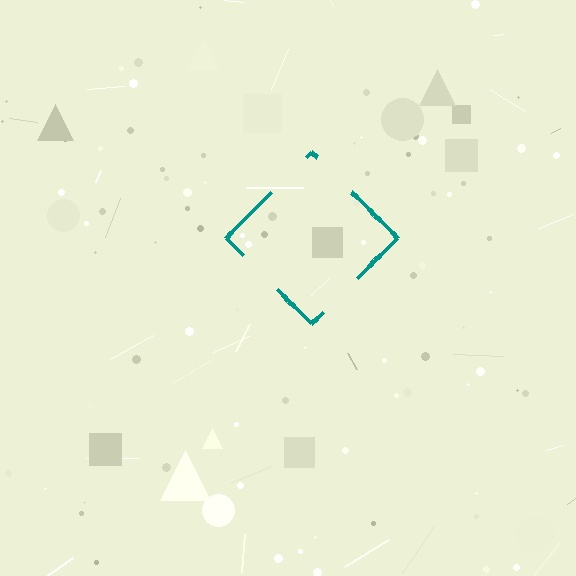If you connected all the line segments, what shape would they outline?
They would outline a diamond.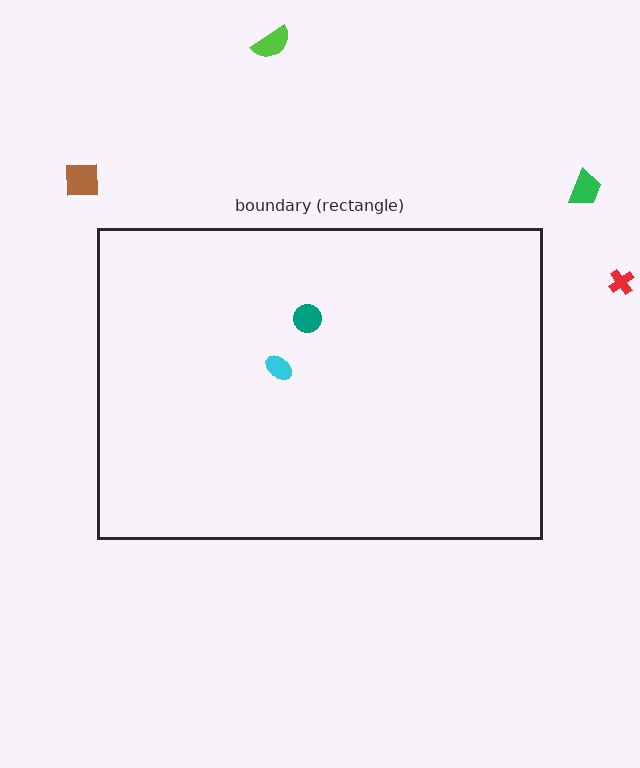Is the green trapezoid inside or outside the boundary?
Outside.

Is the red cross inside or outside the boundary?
Outside.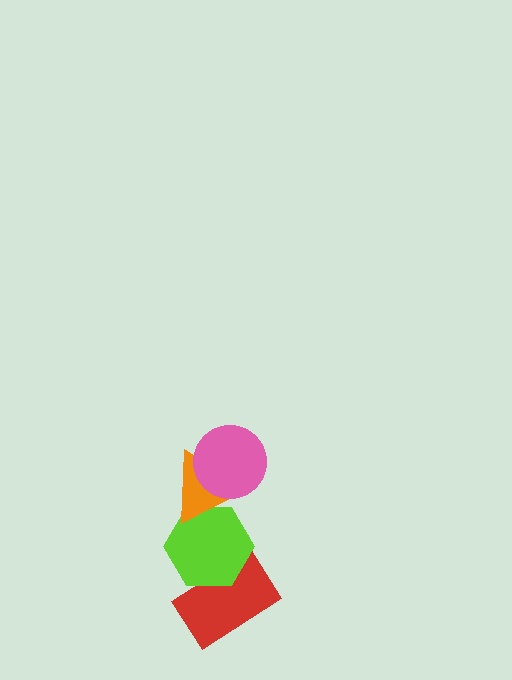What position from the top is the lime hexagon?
The lime hexagon is 3rd from the top.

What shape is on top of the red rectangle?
The lime hexagon is on top of the red rectangle.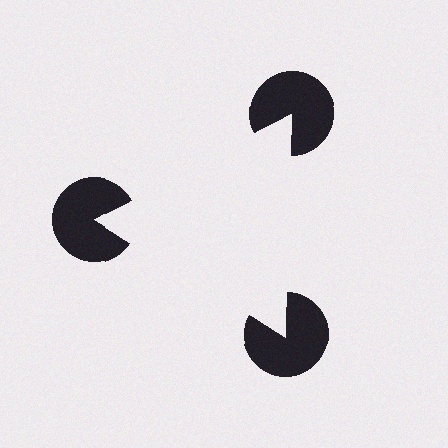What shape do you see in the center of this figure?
An illusory triangle — its edges are inferred from the aligned wedge cuts in the pac-man discs, not physically drawn.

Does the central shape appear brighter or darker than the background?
It typically appears slightly brighter than the background, even though no actual brightness change is drawn.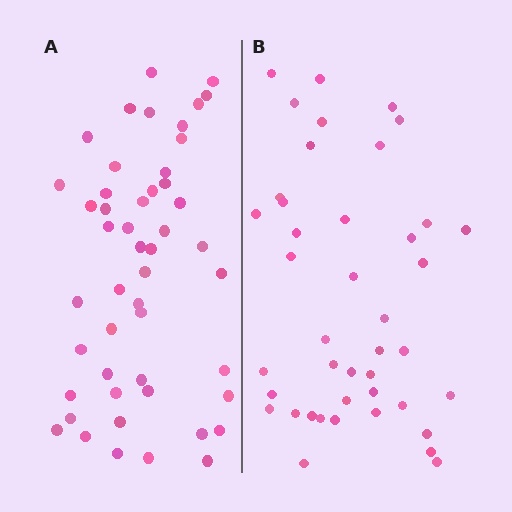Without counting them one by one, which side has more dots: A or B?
Region A (the left region) has more dots.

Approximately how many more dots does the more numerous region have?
Region A has roughly 8 or so more dots than region B.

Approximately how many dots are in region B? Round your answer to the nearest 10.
About 40 dots. (The exact count is 42, which rounds to 40.)